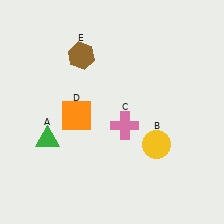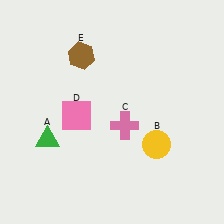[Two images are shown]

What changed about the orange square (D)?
In Image 1, D is orange. In Image 2, it changed to pink.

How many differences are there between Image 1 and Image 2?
There is 1 difference between the two images.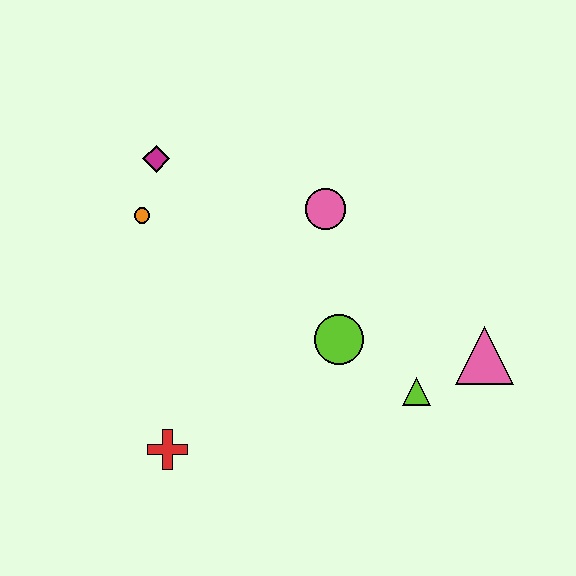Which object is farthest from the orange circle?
The pink triangle is farthest from the orange circle.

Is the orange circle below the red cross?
No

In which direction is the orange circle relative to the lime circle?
The orange circle is to the left of the lime circle.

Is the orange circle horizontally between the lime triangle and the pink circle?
No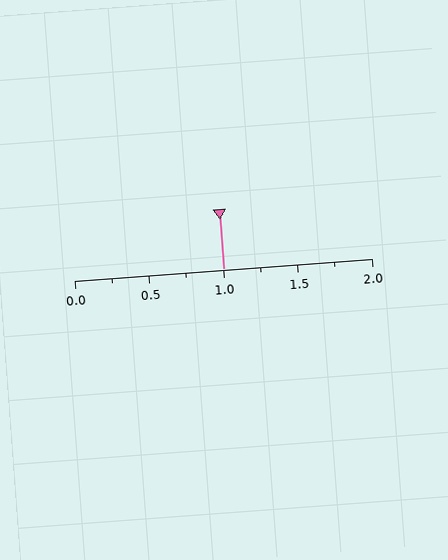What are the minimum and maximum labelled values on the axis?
The axis runs from 0.0 to 2.0.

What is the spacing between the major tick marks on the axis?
The major ticks are spaced 0.5 apart.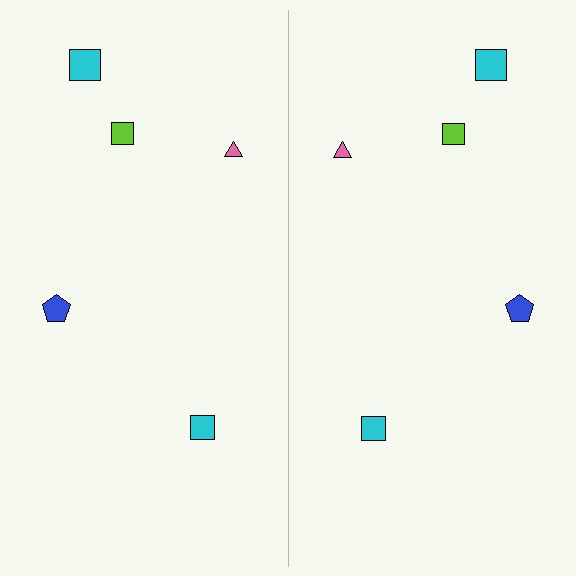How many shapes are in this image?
There are 10 shapes in this image.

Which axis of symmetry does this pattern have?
The pattern has a vertical axis of symmetry running through the center of the image.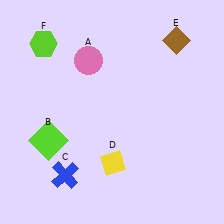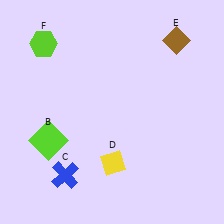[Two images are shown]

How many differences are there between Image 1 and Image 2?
There is 1 difference between the two images.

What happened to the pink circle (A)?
The pink circle (A) was removed in Image 2. It was in the top-left area of Image 1.